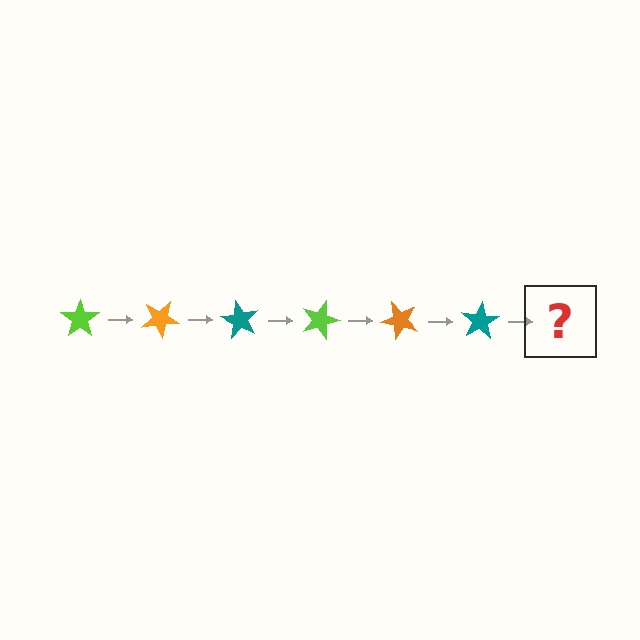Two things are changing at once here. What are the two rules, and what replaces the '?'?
The two rules are that it rotates 30 degrees each step and the color cycles through lime, orange, and teal. The '?' should be a lime star, rotated 180 degrees from the start.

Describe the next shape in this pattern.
It should be a lime star, rotated 180 degrees from the start.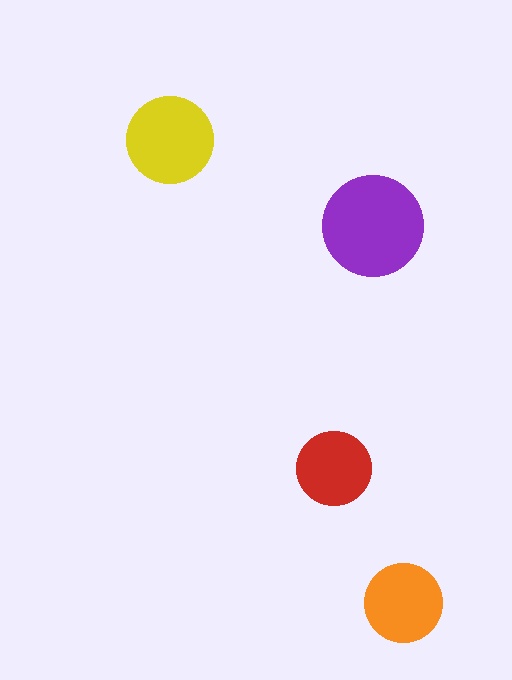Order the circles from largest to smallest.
the purple one, the yellow one, the orange one, the red one.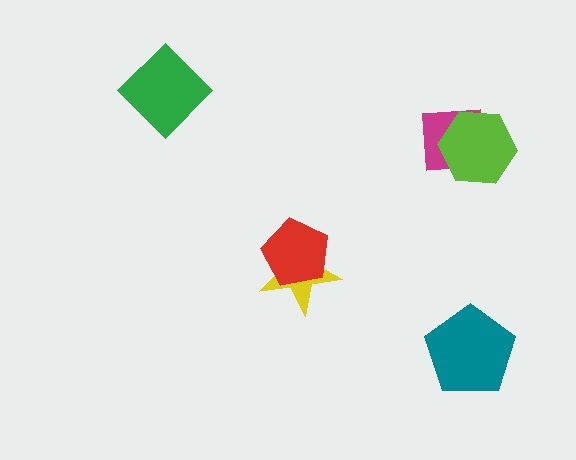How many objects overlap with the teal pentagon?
0 objects overlap with the teal pentagon.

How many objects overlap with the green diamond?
0 objects overlap with the green diamond.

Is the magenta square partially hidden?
Yes, it is partially covered by another shape.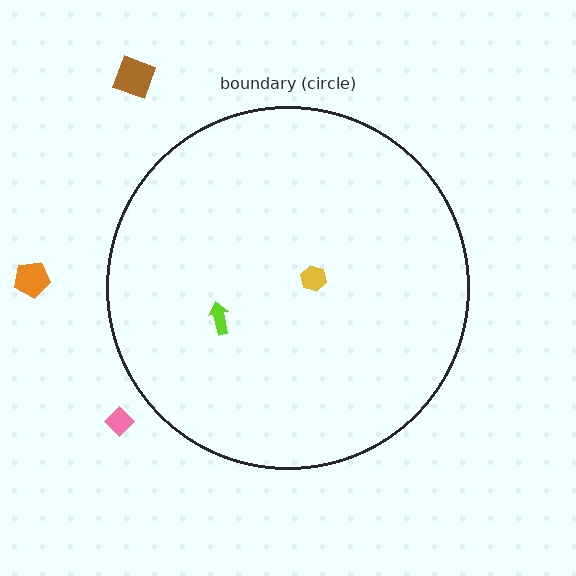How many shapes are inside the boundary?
2 inside, 3 outside.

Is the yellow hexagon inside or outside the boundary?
Inside.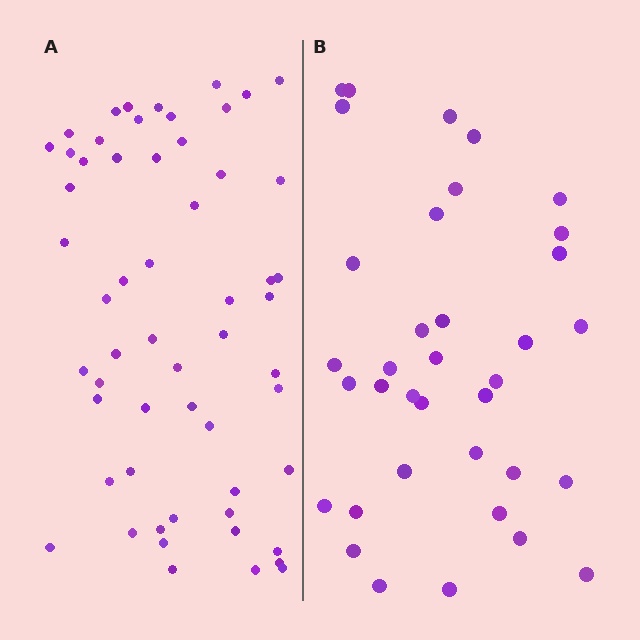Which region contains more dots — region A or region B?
Region A (the left region) has more dots.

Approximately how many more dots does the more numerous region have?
Region A has approximately 20 more dots than region B.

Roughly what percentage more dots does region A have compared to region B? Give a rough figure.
About 60% more.